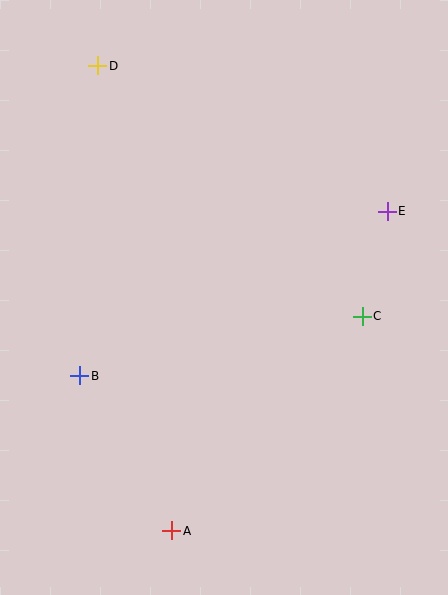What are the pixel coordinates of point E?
Point E is at (387, 211).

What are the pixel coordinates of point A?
Point A is at (172, 531).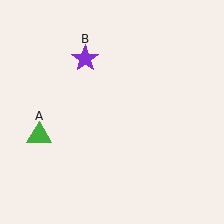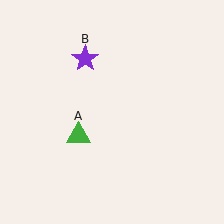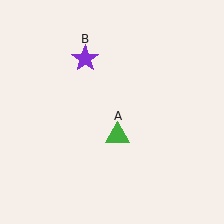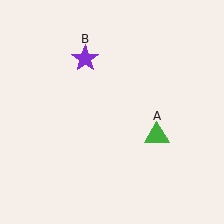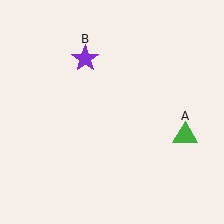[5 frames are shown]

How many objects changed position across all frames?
1 object changed position: green triangle (object A).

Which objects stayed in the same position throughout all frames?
Purple star (object B) remained stationary.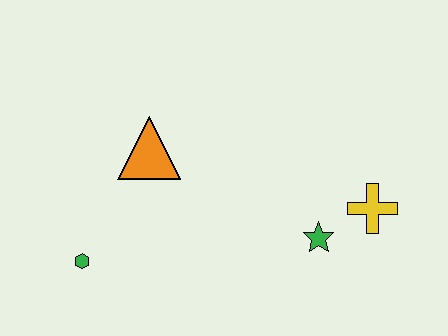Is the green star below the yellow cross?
Yes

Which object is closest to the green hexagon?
The orange triangle is closest to the green hexagon.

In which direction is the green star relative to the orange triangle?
The green star is to the right of the orange triangle.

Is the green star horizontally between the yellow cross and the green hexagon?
Yes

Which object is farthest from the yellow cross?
The green hexagon is farthest from the yellow cross.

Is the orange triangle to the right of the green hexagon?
Yes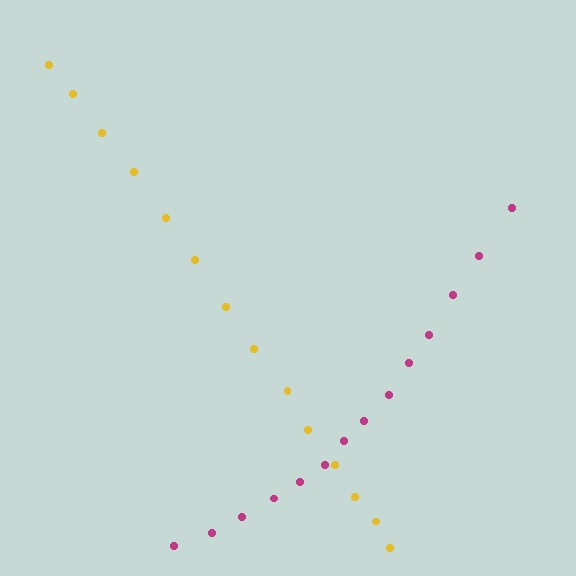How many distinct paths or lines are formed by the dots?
There are 2 distinct paths.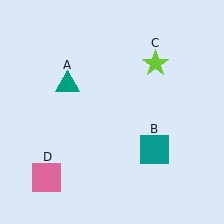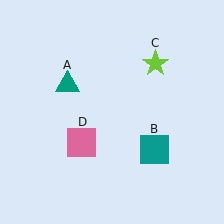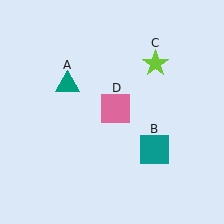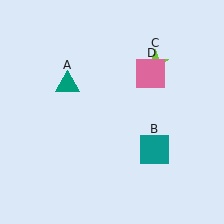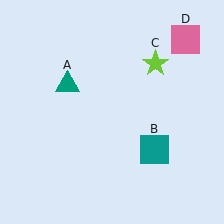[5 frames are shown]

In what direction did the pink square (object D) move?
The pink square (object D) moved up and to the right.